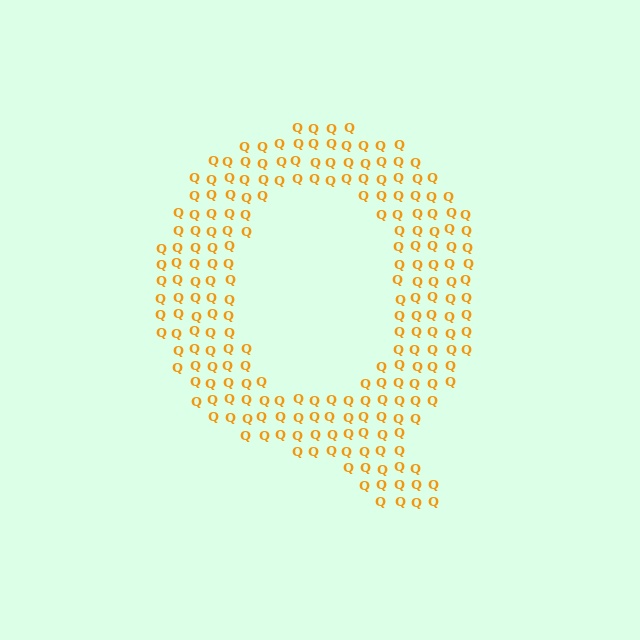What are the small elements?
The small elements are letter Q's.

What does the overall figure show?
The overall figure shows the letter Q.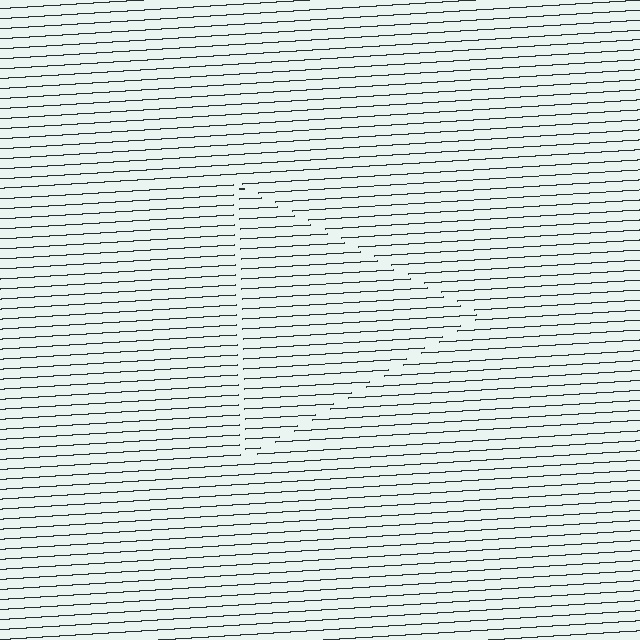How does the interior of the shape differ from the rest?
The interior of the shape contains the same grating, shifted by half a period — the contour is defined by the phase discontinuity where line-ends from the inner and outer gratings abut.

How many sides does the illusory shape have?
3 sides — the line-ends trace a triangle.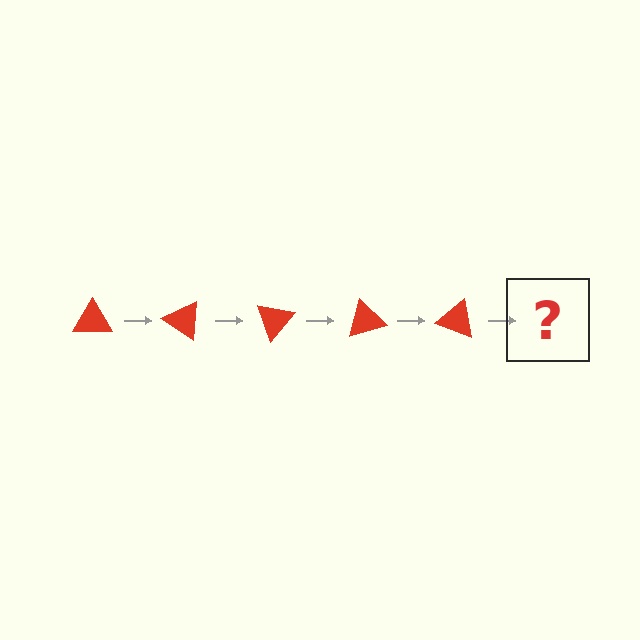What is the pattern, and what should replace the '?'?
The pattern is that the triangle rotates 35 degrees each step. The '?' should be a red triangle rotated 175 degrees.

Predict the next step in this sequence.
The next step is a red triangle rotated 175 degrees.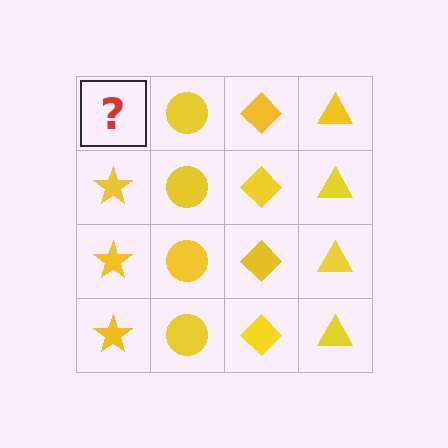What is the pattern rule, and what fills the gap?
The rule is that each column has a consistent shape. The gap should be filled with a yellow star.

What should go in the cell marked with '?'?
The missing cell should contain a yellow star.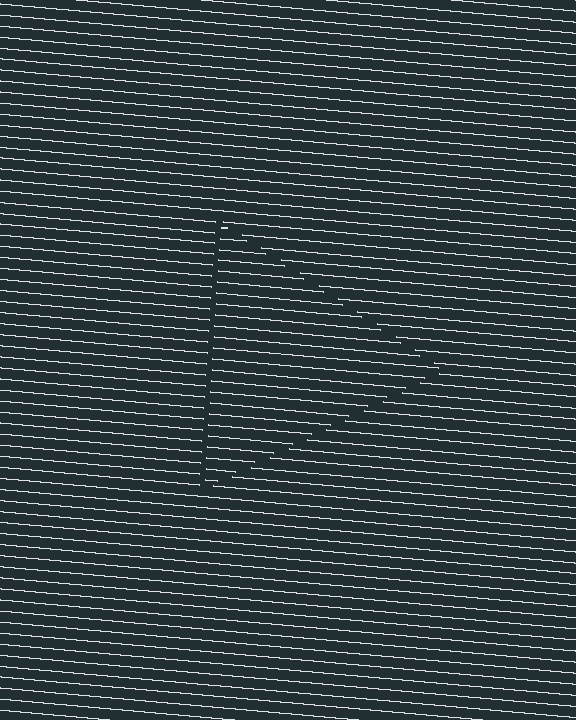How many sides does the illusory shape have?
3 sides — the line-ends trace a triangle.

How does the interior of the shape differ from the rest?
The interior of the shape contains the same grating, shifted by half a period — the contour is defined by the phase discontinuity where line-ends from the inner and outer gratings abut.